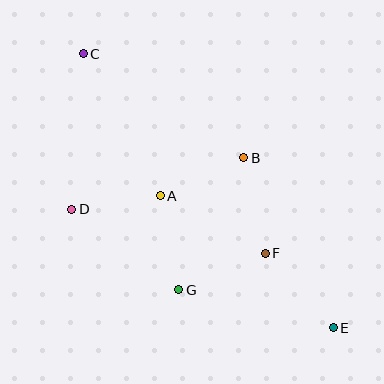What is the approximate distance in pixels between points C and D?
The distance between C and D is approximately 156 pixels.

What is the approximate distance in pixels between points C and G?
The distance between C and G is approximately 254 pixels.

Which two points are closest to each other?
Points A and D are closest to each other.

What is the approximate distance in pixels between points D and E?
The distance between D and E is approximately 287 pixels.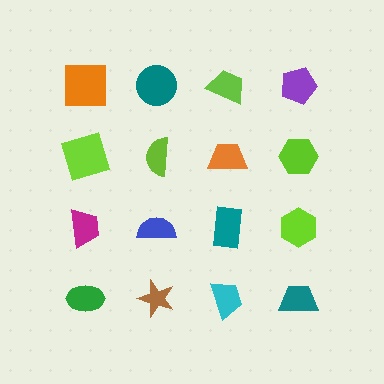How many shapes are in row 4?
4 shapes.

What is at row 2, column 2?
A lime semicircle.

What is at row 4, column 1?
A green ellipse.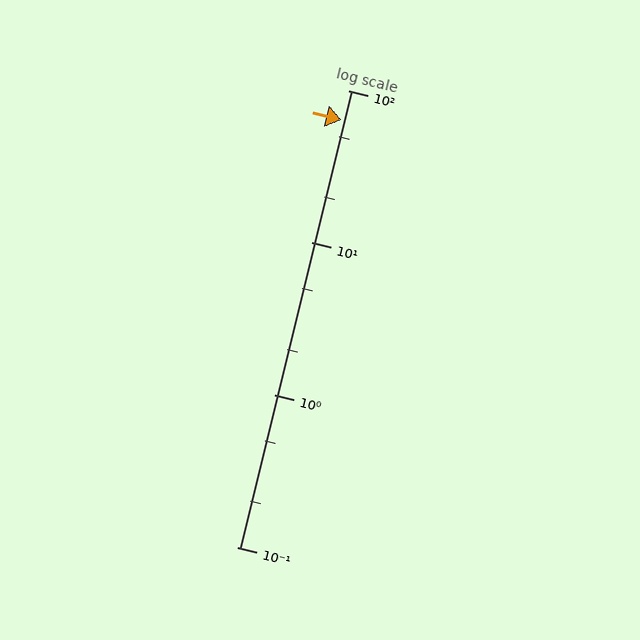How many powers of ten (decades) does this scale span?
The scale spans 3 decades, from 0.1 to 100.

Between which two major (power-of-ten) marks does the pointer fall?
The pointer is between 10 and 100.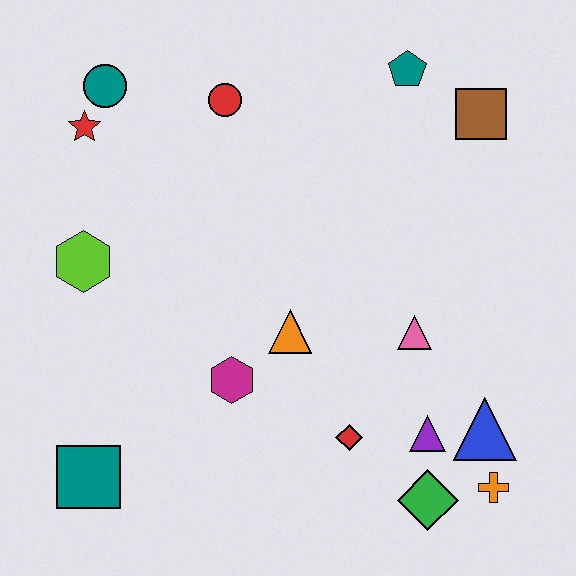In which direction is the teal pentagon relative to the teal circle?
The teal pentagon is to the right of the teal circle.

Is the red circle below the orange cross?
No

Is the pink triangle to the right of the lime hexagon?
Yes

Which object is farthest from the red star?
The orange cross is farthest from the red star.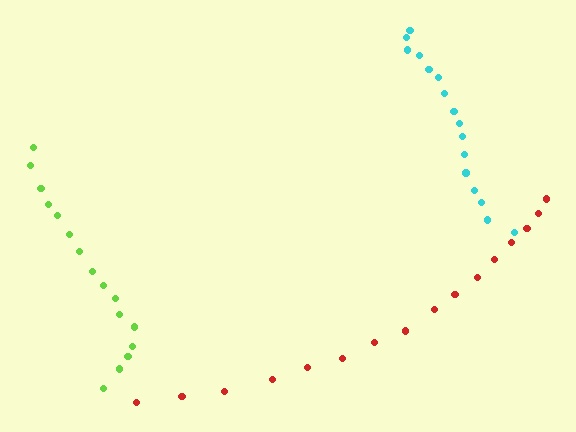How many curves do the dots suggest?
There are 3 distinct paths.